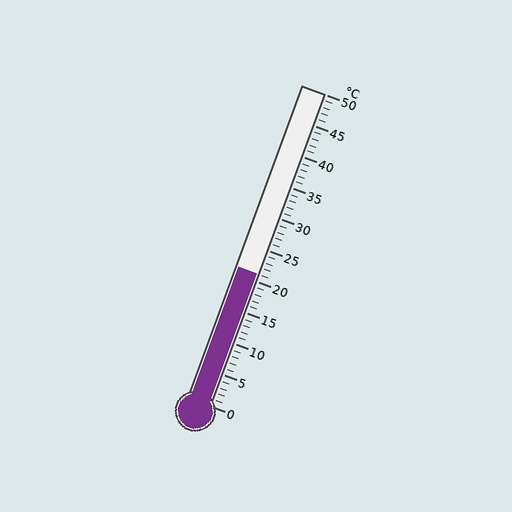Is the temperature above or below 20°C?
The temperature is above 20°C.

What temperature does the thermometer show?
The thermometer shows approximately 21°C.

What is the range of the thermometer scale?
The thermometer scale ranges from 0°C to 50°C.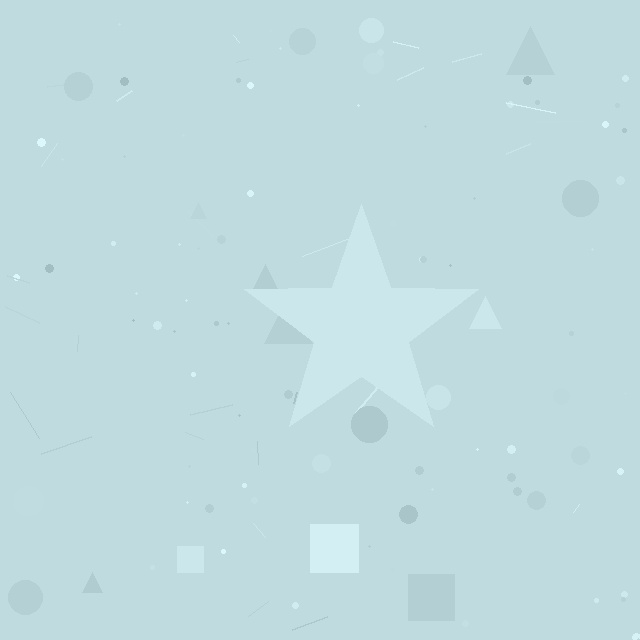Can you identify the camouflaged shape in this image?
The camouflaged shape is a star.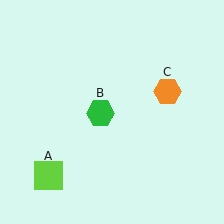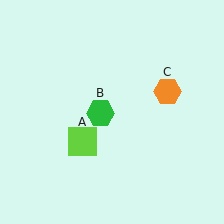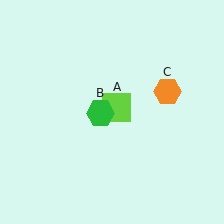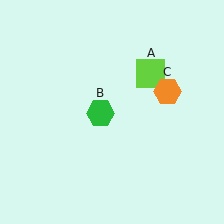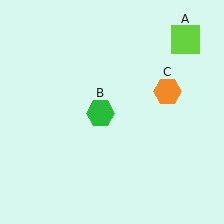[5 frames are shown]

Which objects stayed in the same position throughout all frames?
Green hexagon (object B) and orange hexagon (object C) remained stationary.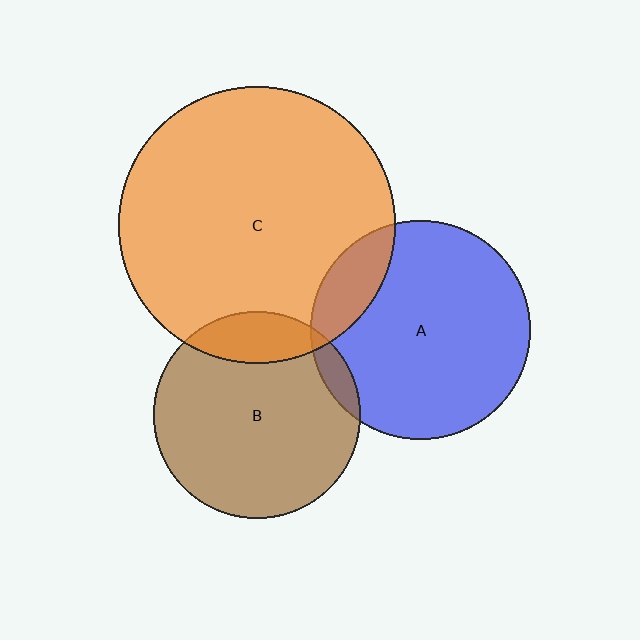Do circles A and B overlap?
Yes.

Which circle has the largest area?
Circle C (orange).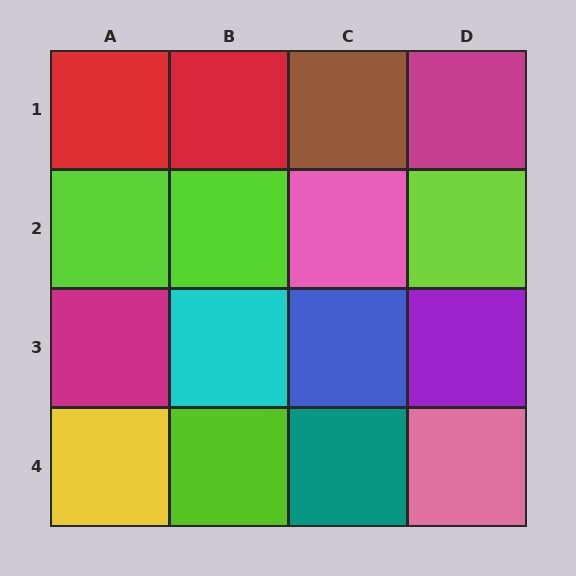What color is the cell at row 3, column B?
Cyan.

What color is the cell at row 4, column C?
Teal.